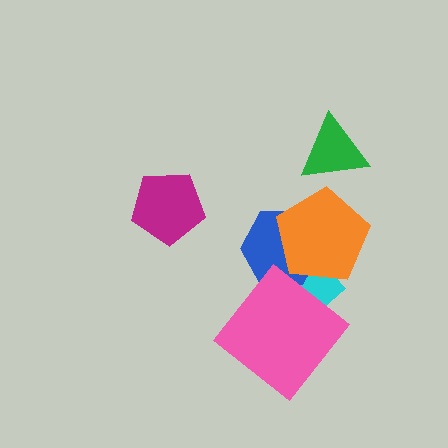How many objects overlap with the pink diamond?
1 object overlaps with the pink diamond.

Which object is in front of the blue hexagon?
The orange pentagon is in front of the blue hexagon.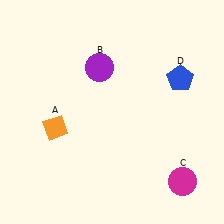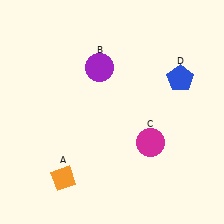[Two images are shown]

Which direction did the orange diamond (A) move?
The orange diamond (A) moved down.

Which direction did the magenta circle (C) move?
The magenta circle (C) moved up.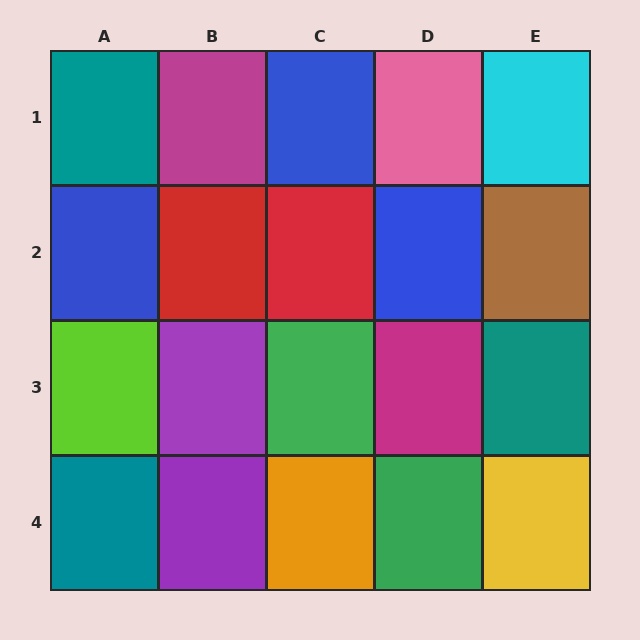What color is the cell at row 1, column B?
Magenta.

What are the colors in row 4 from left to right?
Teal, purple, orange, green, yellow.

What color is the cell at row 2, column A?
Blue.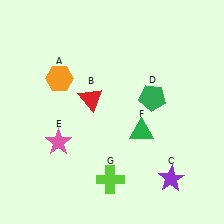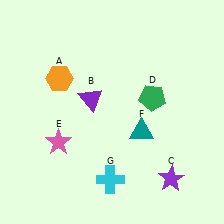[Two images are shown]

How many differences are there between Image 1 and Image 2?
There are 3 differences between the two images.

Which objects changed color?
B changed from red to purple. F changed from green to teal. G changed from lime to cyan.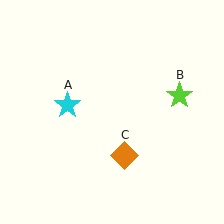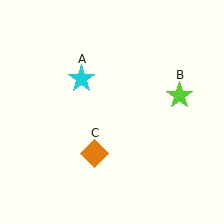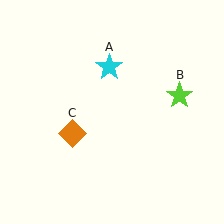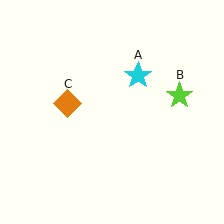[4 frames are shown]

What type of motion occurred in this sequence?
The cyan star (object A), orange diamond (object C) rotated clockwise around the center of the scene.